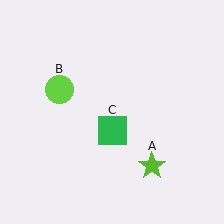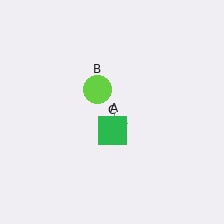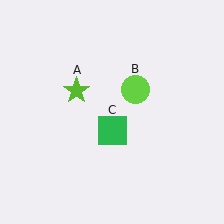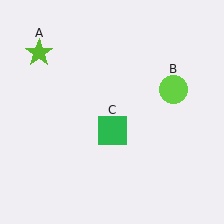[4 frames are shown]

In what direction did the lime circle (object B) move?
The lime circle (object B) moved right.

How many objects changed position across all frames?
2 objects changed position: lime star (object A), lime circle (object B).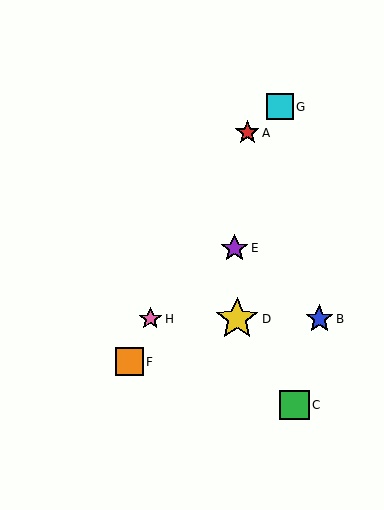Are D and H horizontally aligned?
Yes, both are at y≈319.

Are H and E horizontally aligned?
No, H is at y≈319 and E is at y≈248.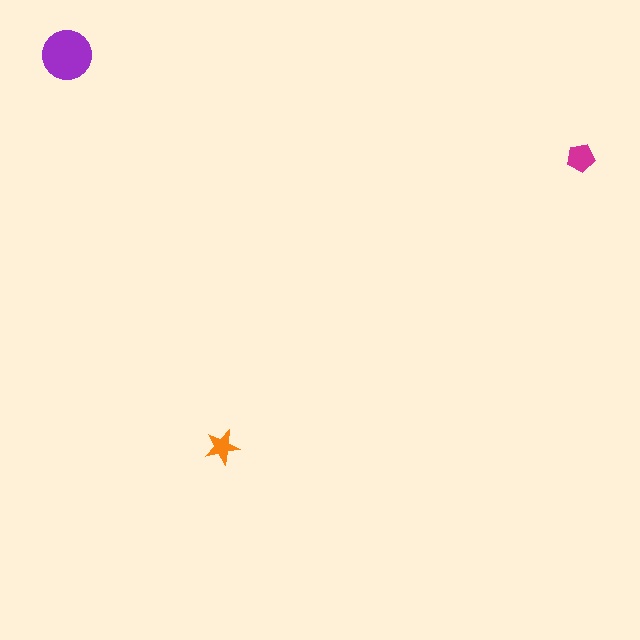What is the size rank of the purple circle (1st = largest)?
1st.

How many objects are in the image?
There are 3 objects in the image.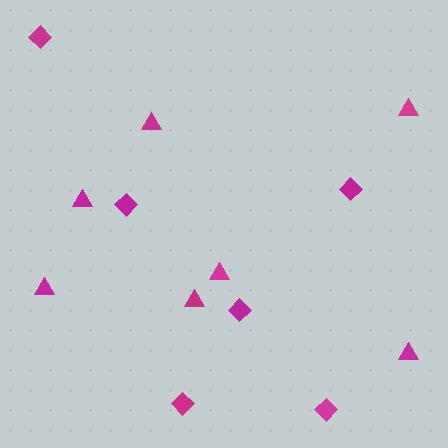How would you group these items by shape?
There are 2 groups: one group of triangles (7) and one group of diamonds (6).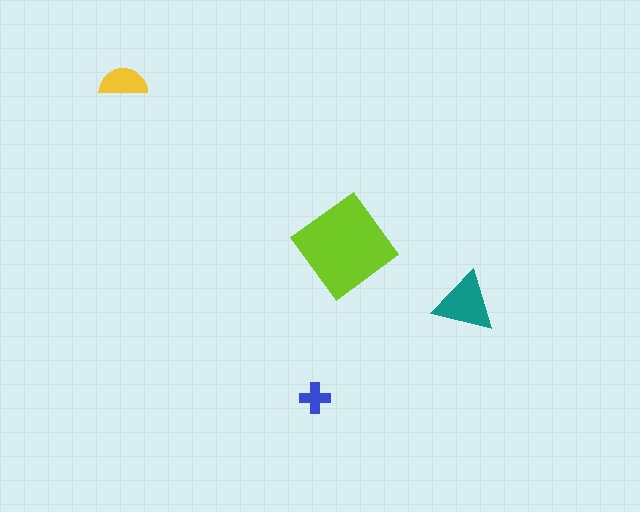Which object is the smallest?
The blue cross.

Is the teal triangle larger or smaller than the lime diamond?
Smaller.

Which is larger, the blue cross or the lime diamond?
The lime diamond.